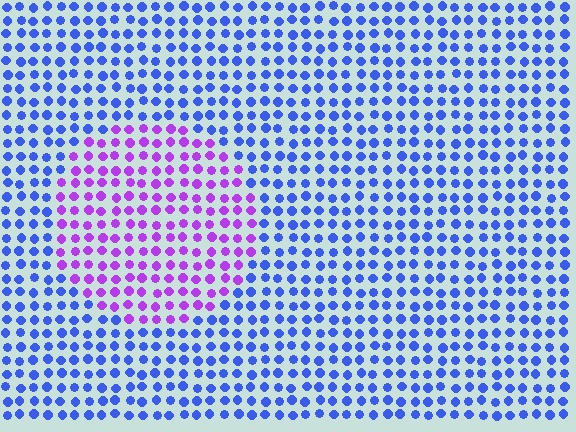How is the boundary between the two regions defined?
The boundary is defined purely by a slight shift in hue (about 54 degrees). Spacing, size, and orientation are identical on both sides.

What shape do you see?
I see a circle.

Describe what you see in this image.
The image is filled with small blue elements in a uniform arrangement. A circle-shaped region is visible where the elements are tinted to a slightly different hue, forming a subtle color boundary.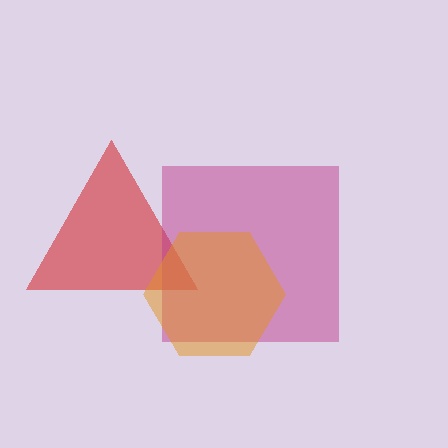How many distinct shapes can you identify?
There are 3 distinct shapes: a red triangle, a magenta square, an orange hexagon.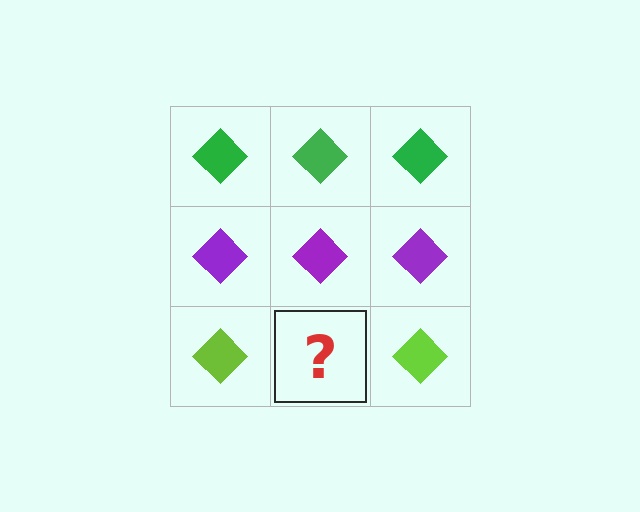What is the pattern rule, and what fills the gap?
The rule is that each row has a consistent color. The gap should be filled with a lime diamond.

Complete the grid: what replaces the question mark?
The question mark should be replaced with a lime diamond.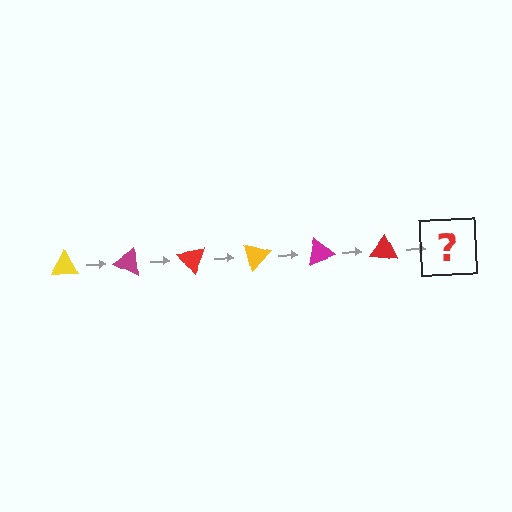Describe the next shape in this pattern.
It should be a yellow triangle, rotated 150 degrees from the start.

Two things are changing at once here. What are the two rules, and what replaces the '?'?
The two rules are that it rotates 25 degrees each step and the color cycles through yellow, magenta, and red. The '?' should be a yellow triangle, rotated 150 degrees from the start.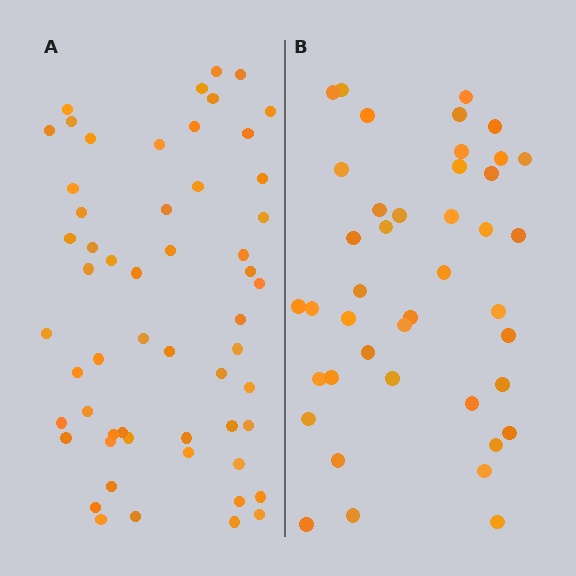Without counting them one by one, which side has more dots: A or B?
Region A (the left region) has more dots.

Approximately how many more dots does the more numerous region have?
Region A has approximately 15 more dots than region B.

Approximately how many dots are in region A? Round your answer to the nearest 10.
About 60 dots. (The exact count is 56, which rounds to 60.)